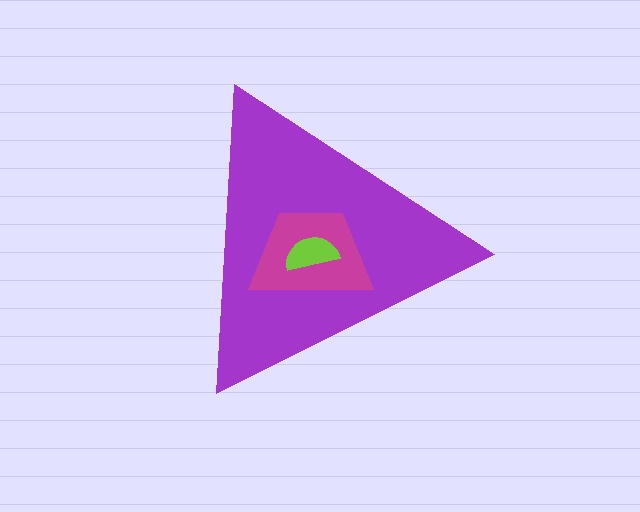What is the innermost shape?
The lime semicircle.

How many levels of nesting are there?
3.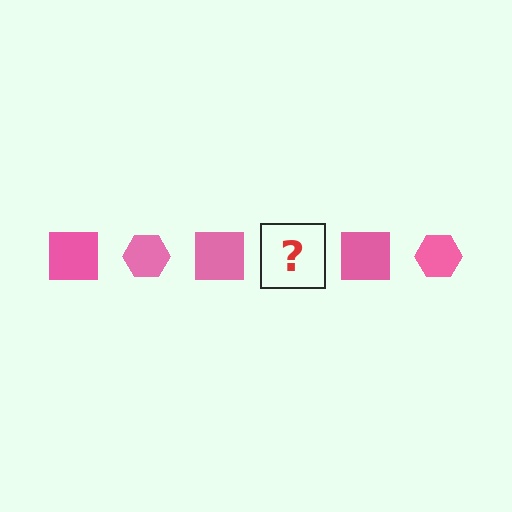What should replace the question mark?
The question mark should be replaced with a pink hexagon.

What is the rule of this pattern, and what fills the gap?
The rule is that the pattern cycles through square, hexagon shapes in pink. The gap should be filled with a pink hexagon.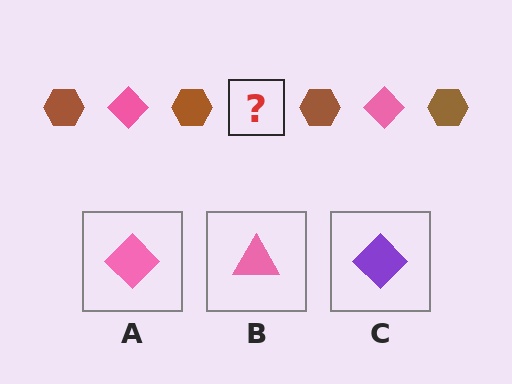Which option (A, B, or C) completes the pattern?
A.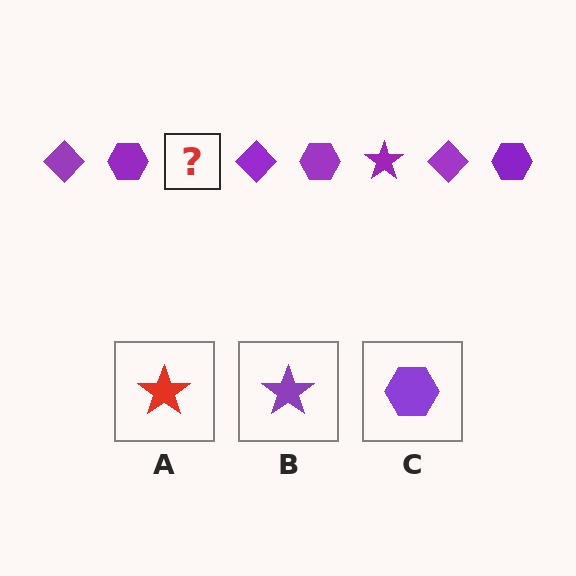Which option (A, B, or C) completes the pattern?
B.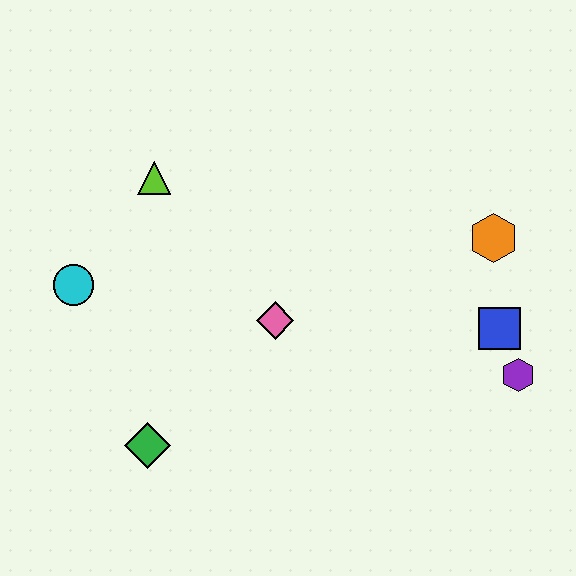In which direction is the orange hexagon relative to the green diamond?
The orange hexagon is to the right of the green diamond.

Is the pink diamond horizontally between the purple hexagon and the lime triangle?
Yes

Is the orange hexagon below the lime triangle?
Yes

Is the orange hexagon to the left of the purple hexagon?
Yes